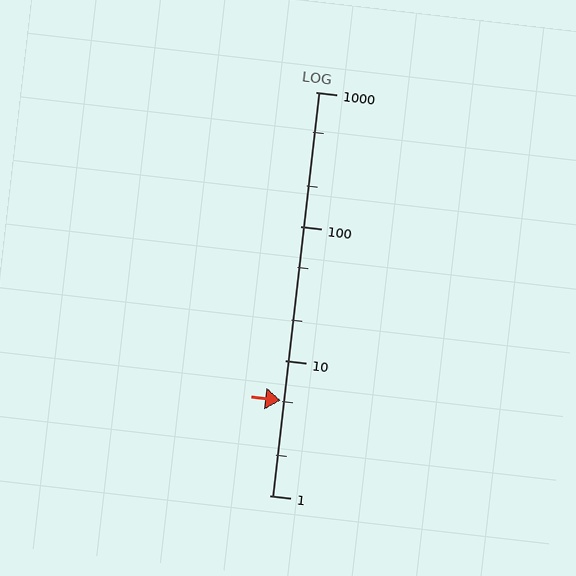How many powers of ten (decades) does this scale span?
The scale spans 3 decades, from 1 to 1000.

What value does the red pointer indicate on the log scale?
The pointer indicates approximately 5.1.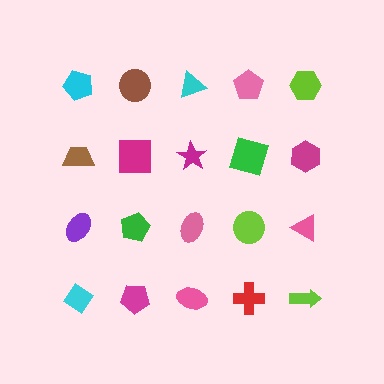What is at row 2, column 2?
A magenta square.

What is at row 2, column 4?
A green square.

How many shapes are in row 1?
5 shapes.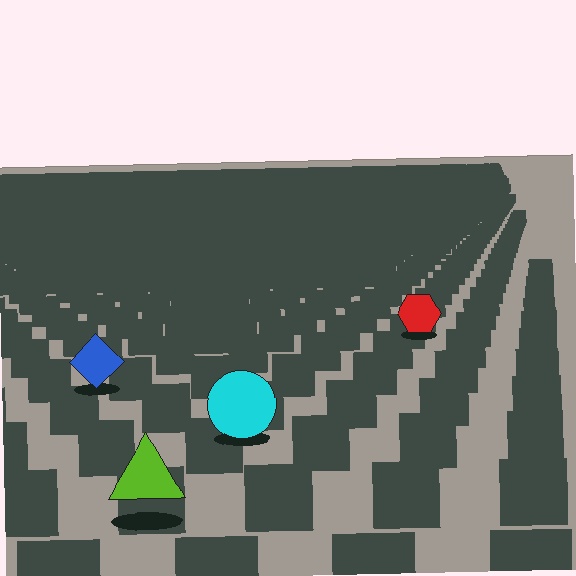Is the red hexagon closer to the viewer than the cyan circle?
No. The cyan circle is closer — you can tell from the texture gradient: the ground texture is coarser near it.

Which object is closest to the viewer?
The lime triangle is closest. The texture marks near it are larger and more spread out.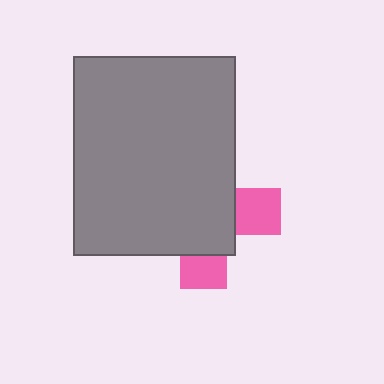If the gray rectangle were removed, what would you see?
You would see the complete pink cross.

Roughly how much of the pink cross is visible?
A small part of it is visible (roughly 31%).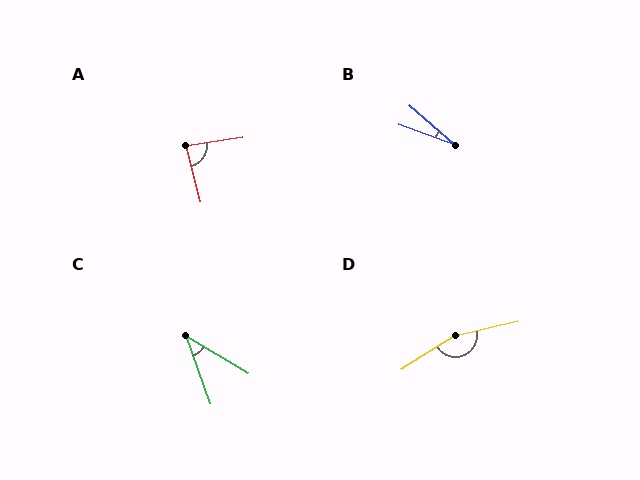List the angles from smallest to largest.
B (21°), C (39°), A (84°), D (161°).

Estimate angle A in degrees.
Approximately 84 degrees.